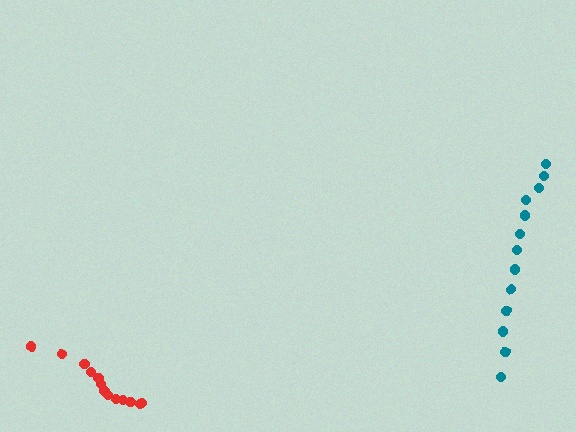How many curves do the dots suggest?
There are 2 distinct paths.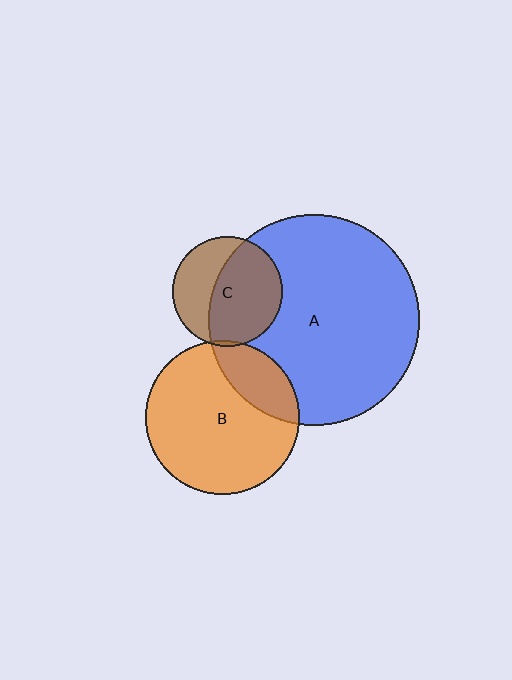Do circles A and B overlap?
Yes.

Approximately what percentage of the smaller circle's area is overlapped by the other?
Approximately 20%.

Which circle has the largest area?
Circle A (blue).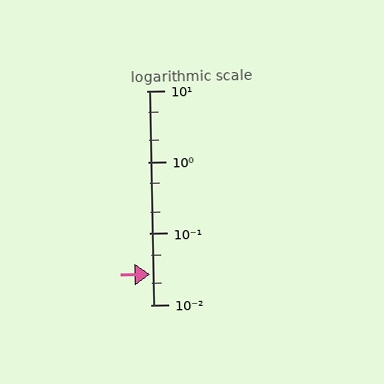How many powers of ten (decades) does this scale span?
The scale spans 3 decades, from 0.01 to 10.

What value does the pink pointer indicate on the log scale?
The pointer indicates approximately 0.027.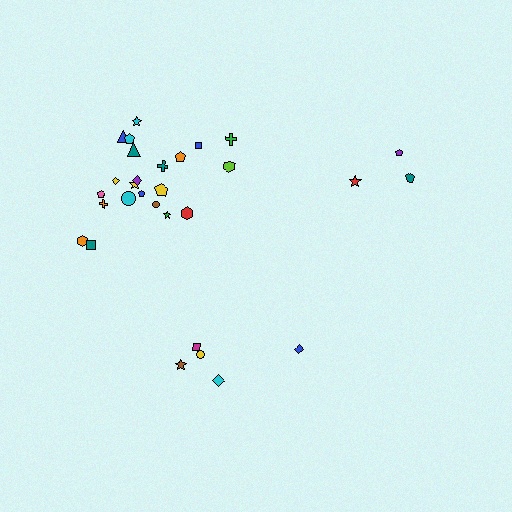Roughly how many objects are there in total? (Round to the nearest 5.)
Roughly 30 objects in total.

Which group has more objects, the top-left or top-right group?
The top-left group.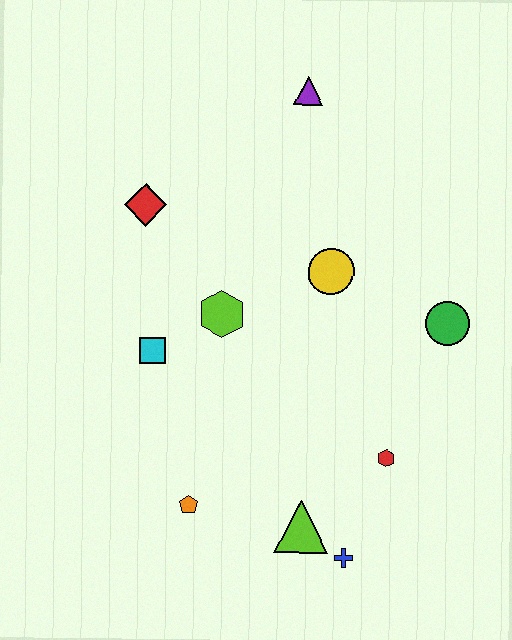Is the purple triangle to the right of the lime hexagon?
Yes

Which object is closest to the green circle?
The yellow circle is closest to the green circle.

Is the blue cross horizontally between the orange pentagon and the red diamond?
No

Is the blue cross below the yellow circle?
Yes